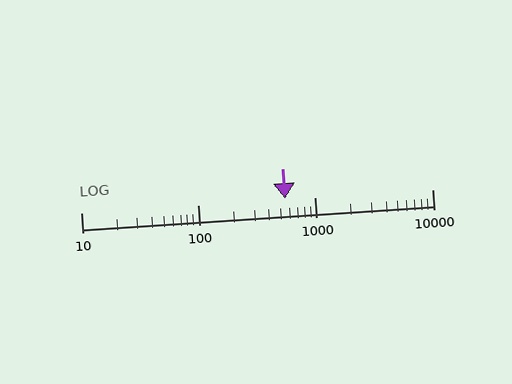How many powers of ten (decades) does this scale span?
The scale spans 3 decades, from 10 to 10000.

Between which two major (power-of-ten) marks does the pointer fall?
The pointer is between 100 and 1000.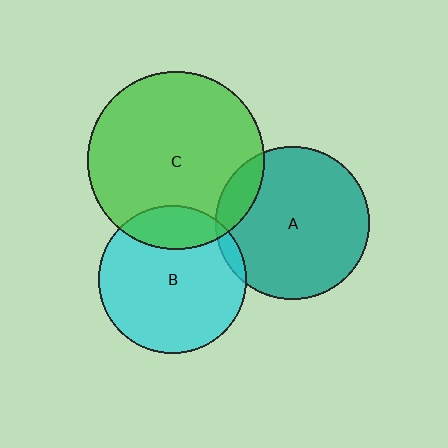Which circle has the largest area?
Circle C (green).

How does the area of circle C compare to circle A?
Approximately 1.3 times.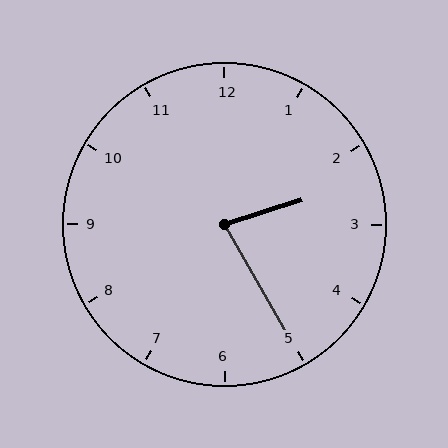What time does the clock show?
2:25.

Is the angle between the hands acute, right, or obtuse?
It is acute.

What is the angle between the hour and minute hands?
Approximately 78 degrees.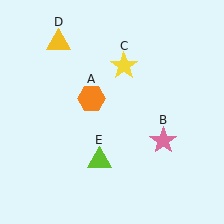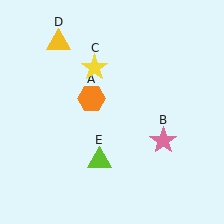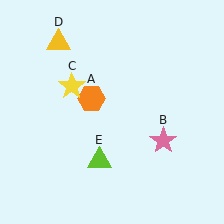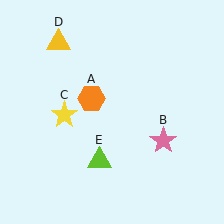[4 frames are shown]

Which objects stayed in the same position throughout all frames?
Orange hexagon (object A) and pink star (object B) and yellow triangle (object D) and lime triangle (object E) remained stationary.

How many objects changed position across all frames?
1 object changed position: yellow star (object C).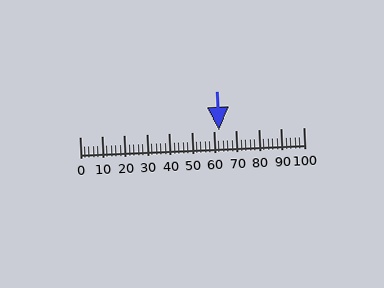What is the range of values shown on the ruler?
The ruler shows values from 0 to 100.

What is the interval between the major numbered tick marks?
The major tick marks are spaced 10 units apart.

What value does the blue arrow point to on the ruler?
The blue arrow points to approximately 62.